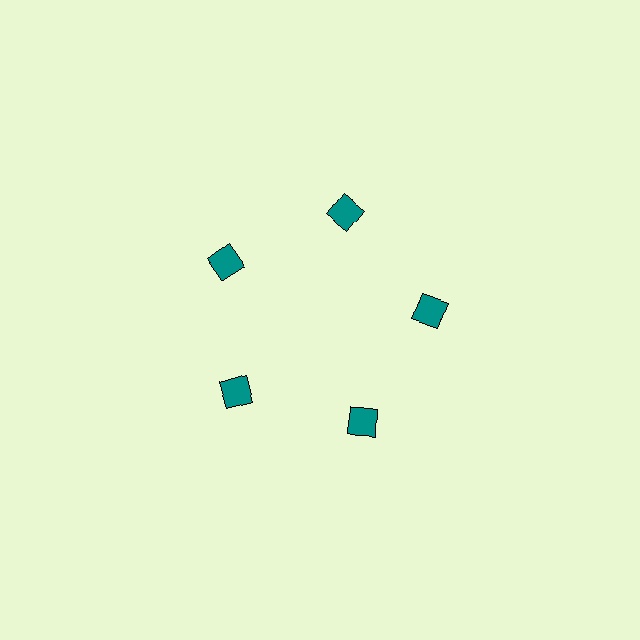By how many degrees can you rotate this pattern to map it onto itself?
The pattern maps onto itself every 72 degrees of rotation.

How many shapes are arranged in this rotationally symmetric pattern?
There are 5 shapes, arranged in 5 groups of 1.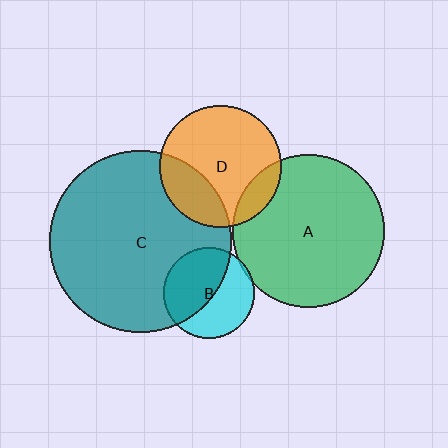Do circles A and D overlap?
Yes.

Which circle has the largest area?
Circle C (teal).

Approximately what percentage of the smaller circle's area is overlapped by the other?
Approximately 15%.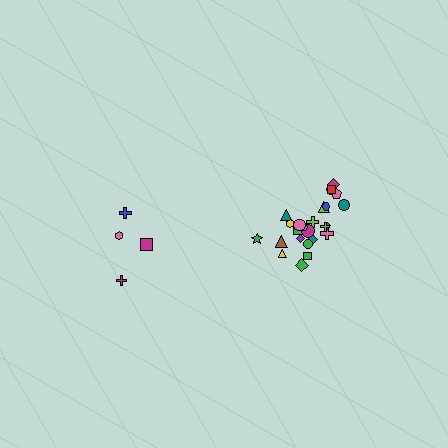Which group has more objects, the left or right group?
The right group.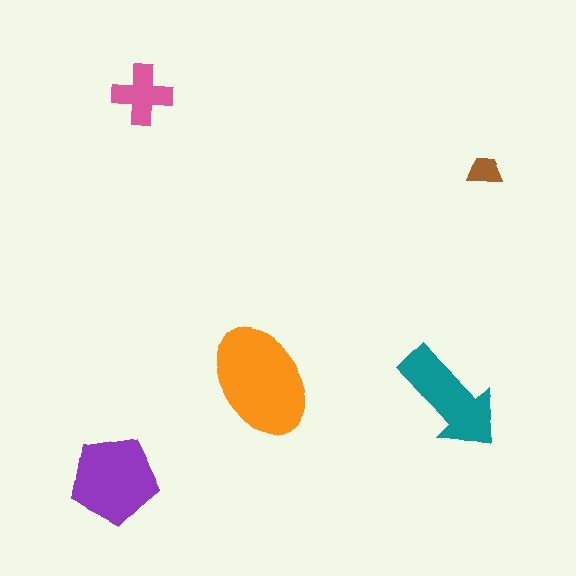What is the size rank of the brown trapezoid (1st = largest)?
5th.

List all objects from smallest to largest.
The brown trapezoid, the pink cross, the teal arrow, the purple pentagon, the orange ellipse.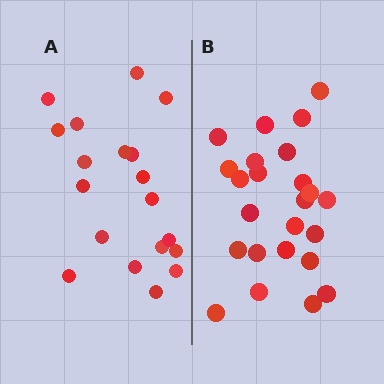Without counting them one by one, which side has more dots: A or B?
Region B (the right region) has more dots.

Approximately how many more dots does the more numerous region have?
Region B has about 5 more dots than region A.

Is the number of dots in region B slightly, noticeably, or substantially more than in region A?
Region B has noticeably more, but not dramatically so. The ratio is roughly 1.3 to 1.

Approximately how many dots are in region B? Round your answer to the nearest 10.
About 20 dots. (The exact count is 24, which rounds to 20.)